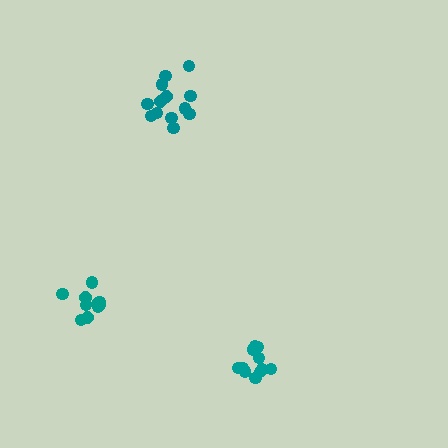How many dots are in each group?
Group 1: 14 dots, Group 2: 11 dots, Group 3: 10 dots (35 total).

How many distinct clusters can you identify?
There are 3 distinct clusters.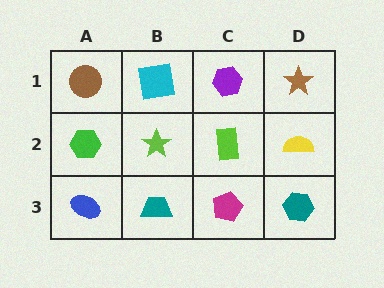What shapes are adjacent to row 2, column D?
A brown star (row 1, column D), a teal hexagon (row 3, column D), a lime rectangle (row 2, column C).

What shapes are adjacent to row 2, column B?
A cyan square (row 1, column B), a teal trapezoid (row 3, column B), a green hexagon (row 2, column A), a lime rectangle (row 2, column C).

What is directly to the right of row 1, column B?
A purple hexagon.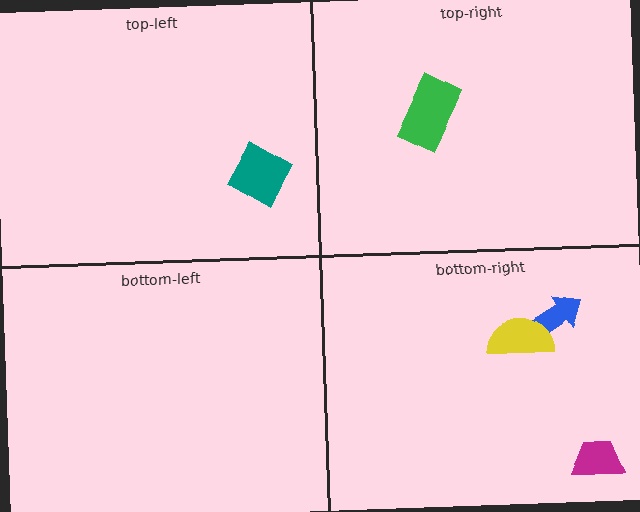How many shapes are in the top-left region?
1.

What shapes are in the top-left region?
The teal diamond.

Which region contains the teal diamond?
The top-left region.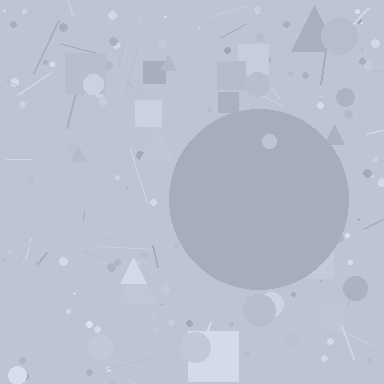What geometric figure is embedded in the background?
A circle is embedded in the background.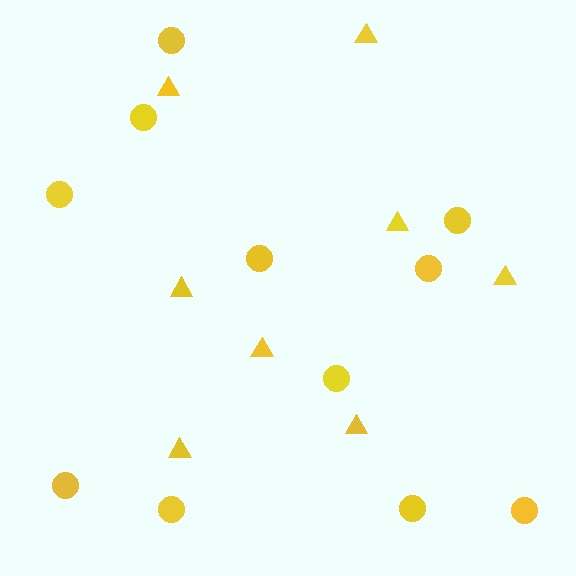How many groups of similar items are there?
There are 2 groups: one group of circles (11) and one group of triangles (8).